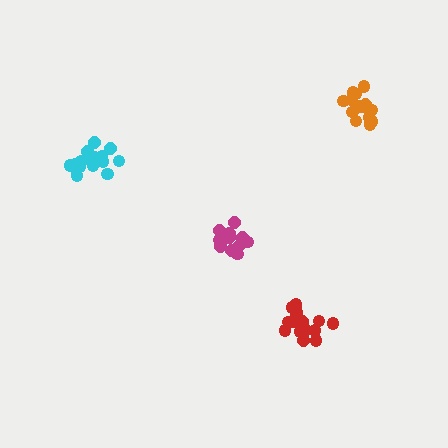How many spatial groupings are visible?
There are 4 spatial groupings.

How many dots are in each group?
Group 1: 17 dots, Group 2: 14 dots, Group 3: 12 dots, Group 4: 17 dots (60 total).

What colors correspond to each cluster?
The clusters are colored: red, orange, magenta, cyan.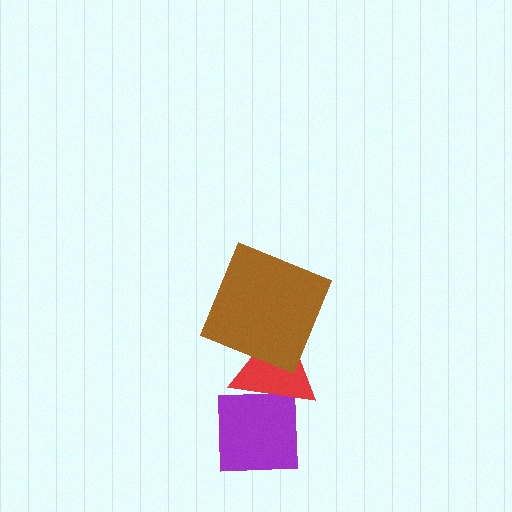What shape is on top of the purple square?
The red triangle is on top of the purple square.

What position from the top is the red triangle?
The red triangle is 2nd from the top.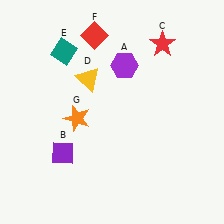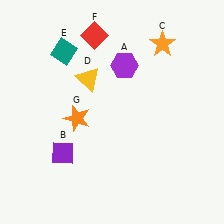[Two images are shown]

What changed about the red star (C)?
In Image 1, C is red. In Image 2, it changed to orange.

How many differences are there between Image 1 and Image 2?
There is 1 difference between the two images.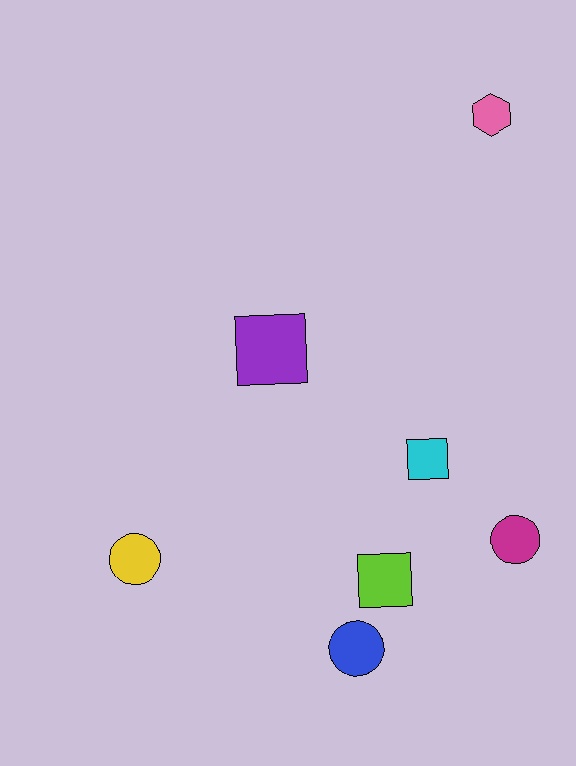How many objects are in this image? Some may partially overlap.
There are 7 objects.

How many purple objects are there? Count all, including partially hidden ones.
There is 1 purple object.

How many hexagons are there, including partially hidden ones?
There is 1 hexagon.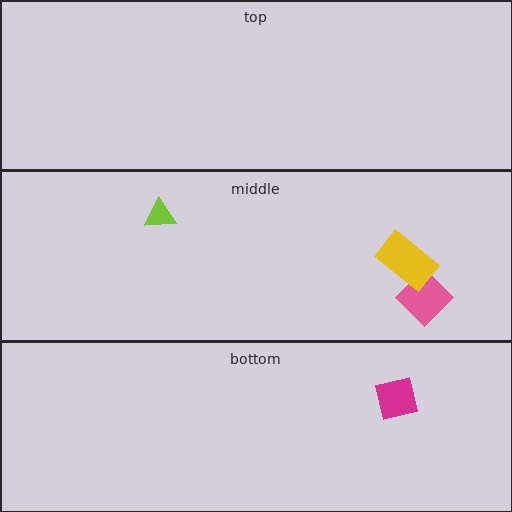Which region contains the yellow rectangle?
The middle region.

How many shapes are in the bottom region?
1.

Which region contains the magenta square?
The bottom region.